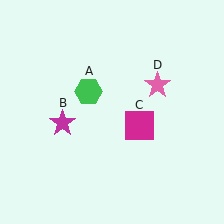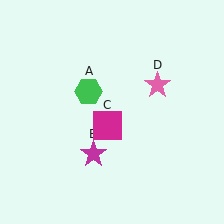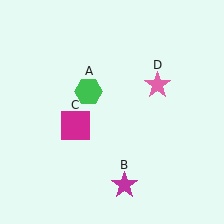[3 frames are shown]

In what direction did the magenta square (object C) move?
The magenta square (object C) moved left.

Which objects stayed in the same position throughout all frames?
Green hexagon (object A) and pink star (object D) remained stationary.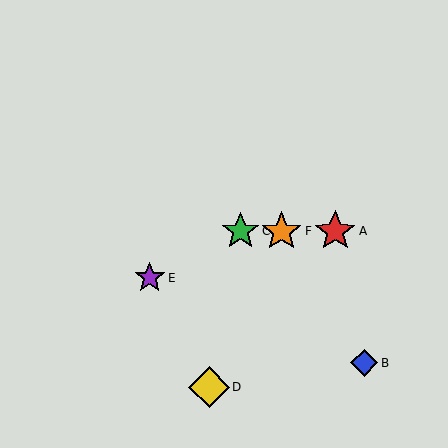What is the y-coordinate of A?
Object A is at y≈231.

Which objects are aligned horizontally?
Objects A, C, F are aligned horizontally.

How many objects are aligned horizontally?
3 objects (A, C, F) are aligned horizontally.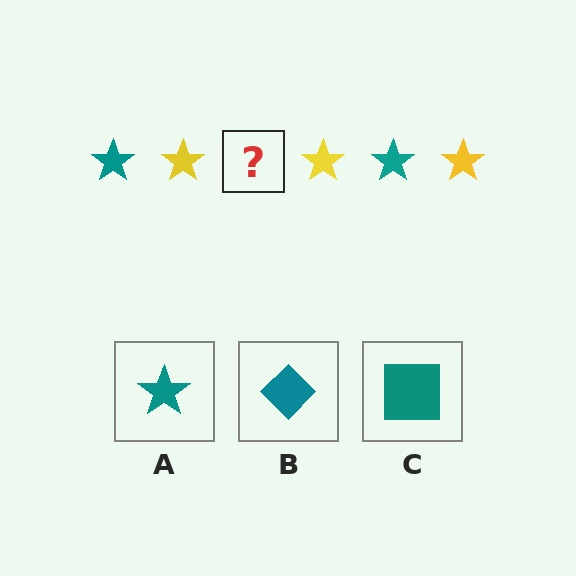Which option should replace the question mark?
Option A.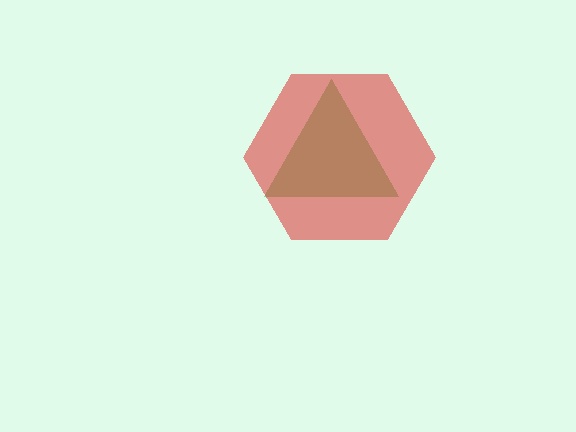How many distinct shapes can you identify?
There are 2 distinct shapes: a green triangle, a red hexagon.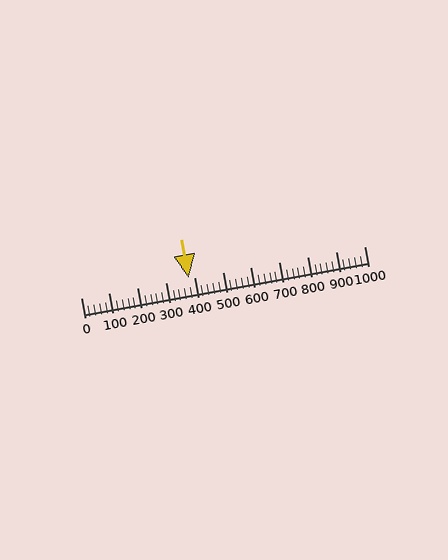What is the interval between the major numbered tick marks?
The major tick marks are spaced 100 units apart.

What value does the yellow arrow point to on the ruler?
The yellow arrow points to approximately 380.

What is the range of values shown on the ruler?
The ruler shows values from 0 to 1000.